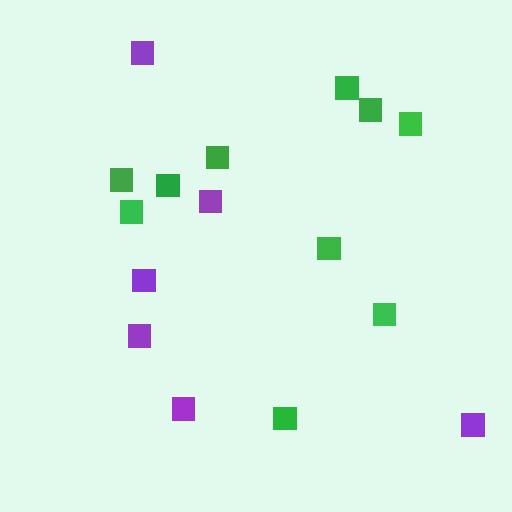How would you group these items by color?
There are 2 groups: one group of green squares (10) and one group of purple squares (6).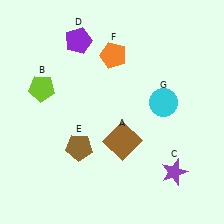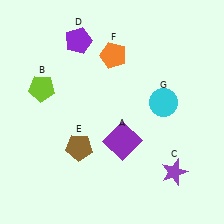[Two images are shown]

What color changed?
The square (A) changed from brown in Image 1 to purple in Image 2.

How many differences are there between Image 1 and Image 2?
There is 1 difference between the two images.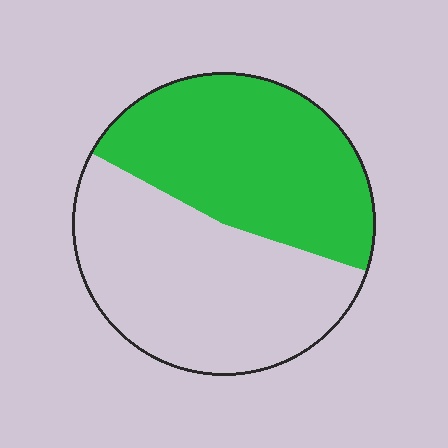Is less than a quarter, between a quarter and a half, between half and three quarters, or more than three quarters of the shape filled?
Between a quarter and a half.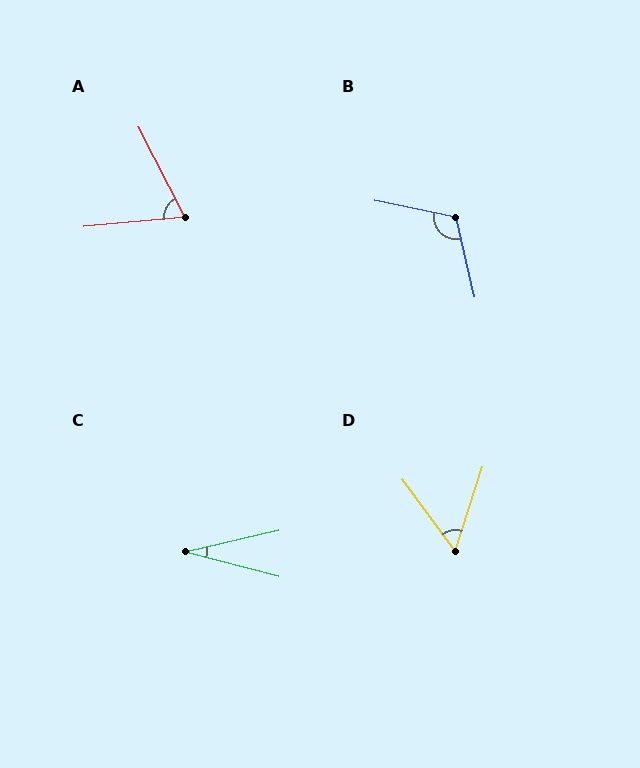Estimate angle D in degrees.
Approximately 54 degrees.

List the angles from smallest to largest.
C (28°), D (54°), A (68°), B (115°).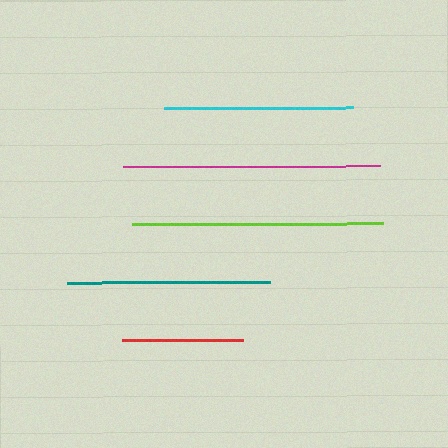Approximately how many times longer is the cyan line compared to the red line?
The cyan line is approximately 1.6 times the length of the red line.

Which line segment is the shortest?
The red line is the shortest at approximately 121 pixels.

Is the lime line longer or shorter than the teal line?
The lime line is longer than the teal line.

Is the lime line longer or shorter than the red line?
The lime line is longer than the red line.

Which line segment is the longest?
The magenta line is the longest at approximately 257 pixels.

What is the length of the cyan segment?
The cyan segment is approximately 189 pixels long.